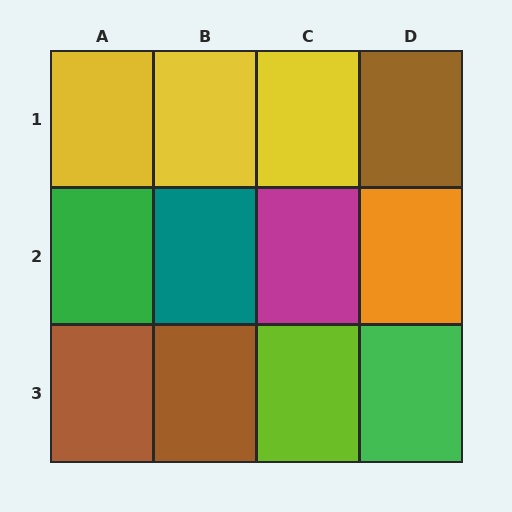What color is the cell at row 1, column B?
Yellow.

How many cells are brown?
3 cells are brown.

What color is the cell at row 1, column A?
Yellow.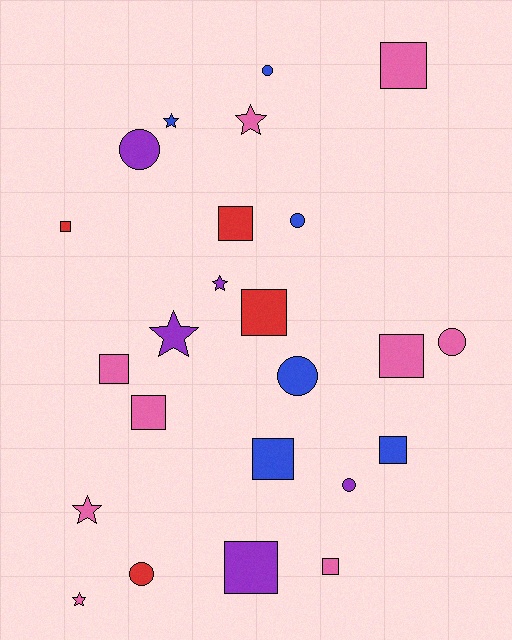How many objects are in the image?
There are 24 objects.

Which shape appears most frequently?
Square, with 11 objects.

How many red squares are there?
There are 3 red squares.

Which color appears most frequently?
Pink, with 9 objects.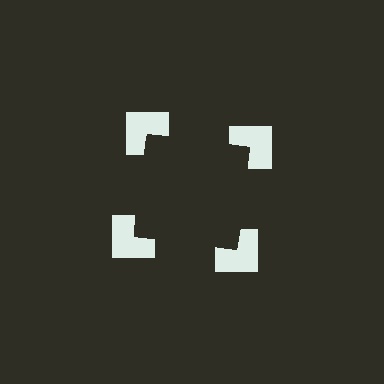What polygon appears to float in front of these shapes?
An illusory square — its edges are inferred from the aligned wedge cuts in the notched squares, not physically drawn.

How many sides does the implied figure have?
4 sides.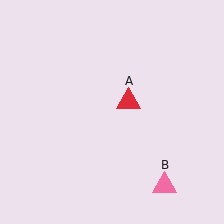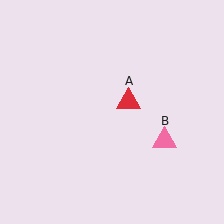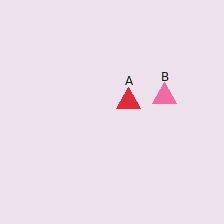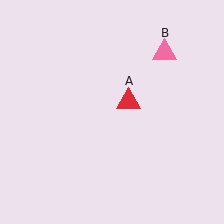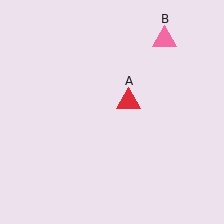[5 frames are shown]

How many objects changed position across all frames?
1 object changed position: pink triangle (object B).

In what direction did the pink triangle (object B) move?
The pink triangle (object B) moved up.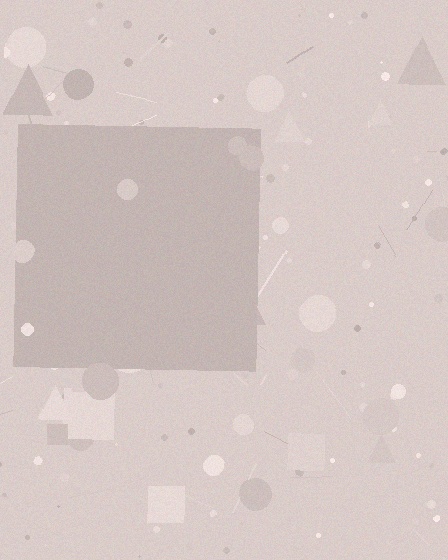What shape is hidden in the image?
A square is hidden in the image.